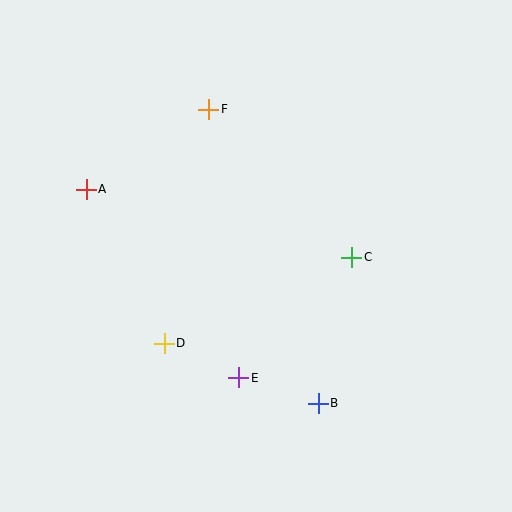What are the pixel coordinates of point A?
Point A is at (86, 189).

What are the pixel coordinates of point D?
Point D is at (164, 343).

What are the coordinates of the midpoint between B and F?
The midpoint between B and F is at (263, 256).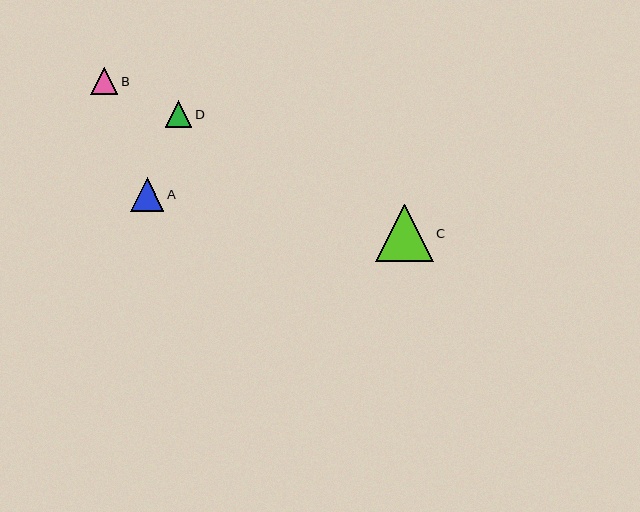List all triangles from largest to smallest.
From largest to smallest: C, A, B, D.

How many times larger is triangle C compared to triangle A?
Triangle C is approximately 1.7 times the size of triangle A.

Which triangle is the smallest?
Triangle D is the smallest with a size of approximately 27 pixels.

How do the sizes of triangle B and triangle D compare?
Triangle B and triangle D are approximately the same size.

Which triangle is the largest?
Triangle C is the largest with a size of approximately 58 pixels.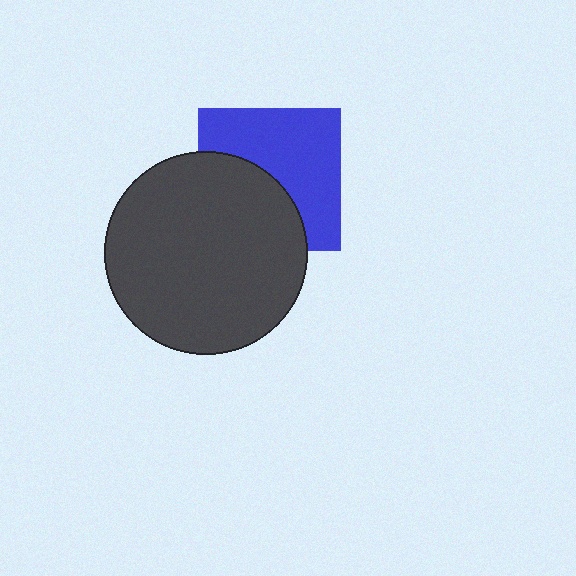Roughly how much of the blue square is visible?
About half of it is visible (roughly 57%).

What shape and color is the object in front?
The object in front is a dark gray circle.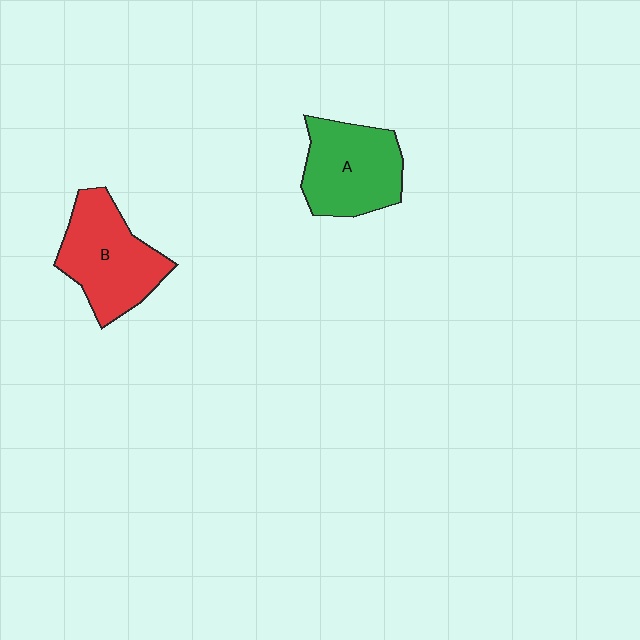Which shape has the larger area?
Shape B (red).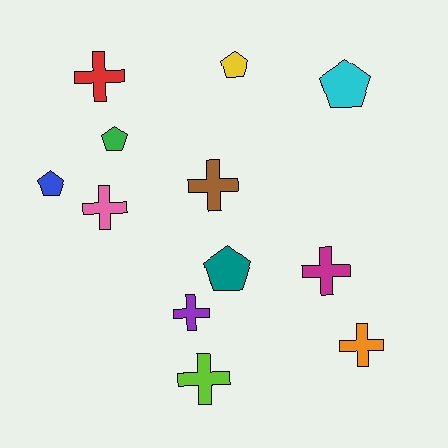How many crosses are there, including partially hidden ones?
There are 7 crosses.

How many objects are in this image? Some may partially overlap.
There are 12 objects.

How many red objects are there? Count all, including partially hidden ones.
There is 1 red object.